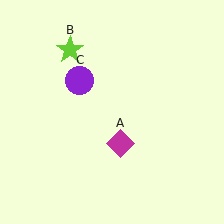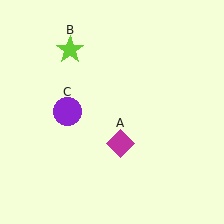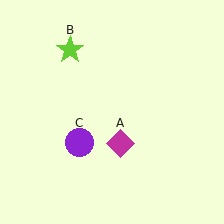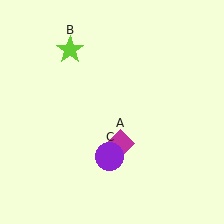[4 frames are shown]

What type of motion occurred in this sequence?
The purple circle (object C) rotated counterclockwise around the center of the scene.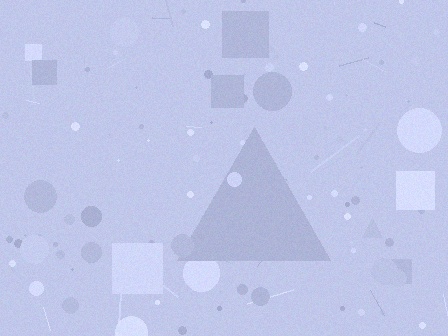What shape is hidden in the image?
A triangle is hidden in the image.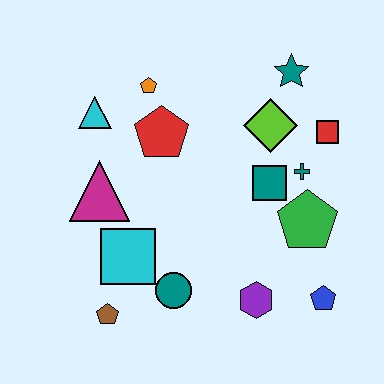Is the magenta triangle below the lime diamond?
Yes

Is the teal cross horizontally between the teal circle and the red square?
Yes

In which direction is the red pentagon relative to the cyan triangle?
The red pentagon is to the right of the cyan triangle.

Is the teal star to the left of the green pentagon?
Yes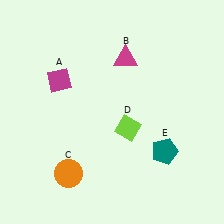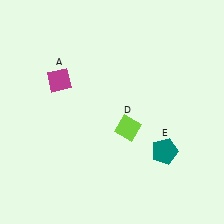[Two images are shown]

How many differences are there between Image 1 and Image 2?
There are 2 differences between the two images.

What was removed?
The magenta triangle (B), the orange circle (C) were removed in Image 2.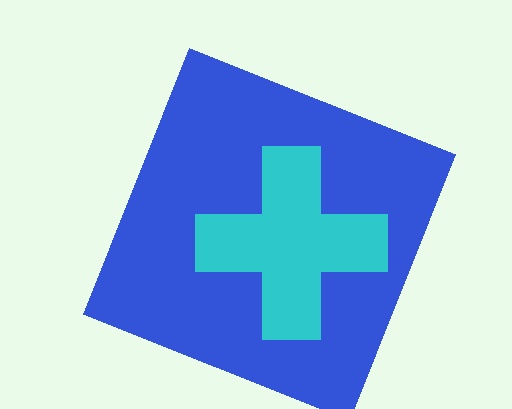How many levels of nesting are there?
2.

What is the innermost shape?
The cyan cross.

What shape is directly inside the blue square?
The cyan cross.